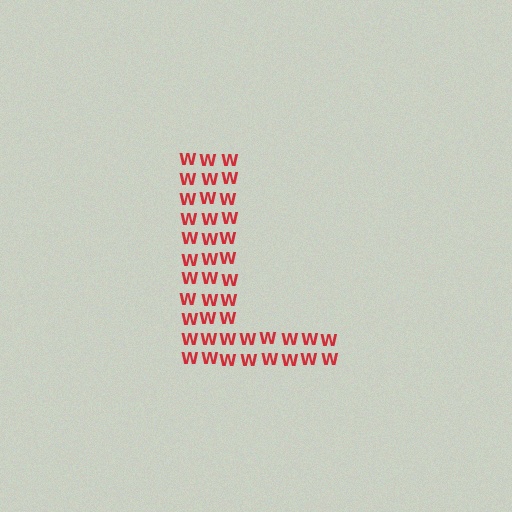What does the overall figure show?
The overall figure shows the letter L.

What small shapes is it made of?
It is made of small letter W's.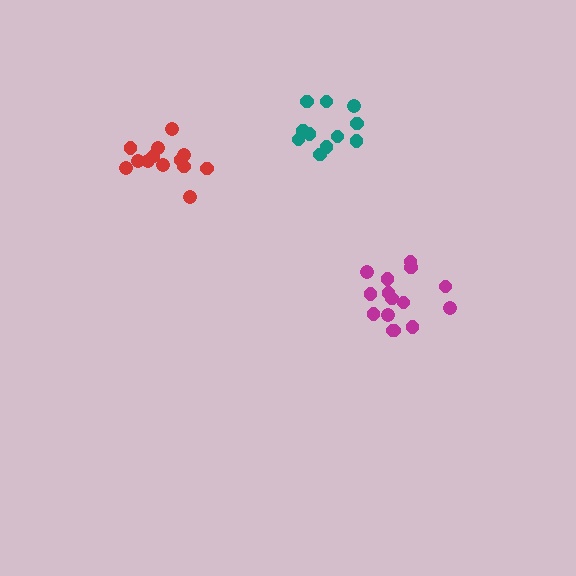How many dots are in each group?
Group 1: 15 dots, Group 2: 11 dots, Group 3: 13 dots (39 total).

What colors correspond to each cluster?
The clusters are colored: magenta, teal, red.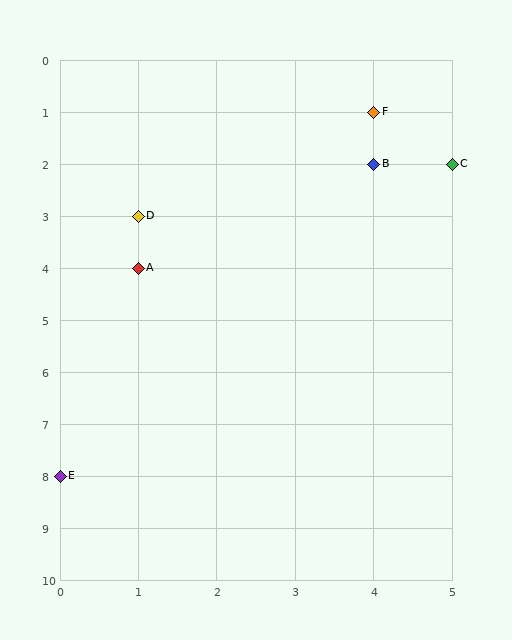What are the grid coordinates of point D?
Point D is at grid coordinates (1, 3).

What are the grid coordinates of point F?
Point F is at grid coordinates (4, 1).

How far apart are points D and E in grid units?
Points D and E are 1 column and 5 rows apart (about 5.1 grid units diagonally).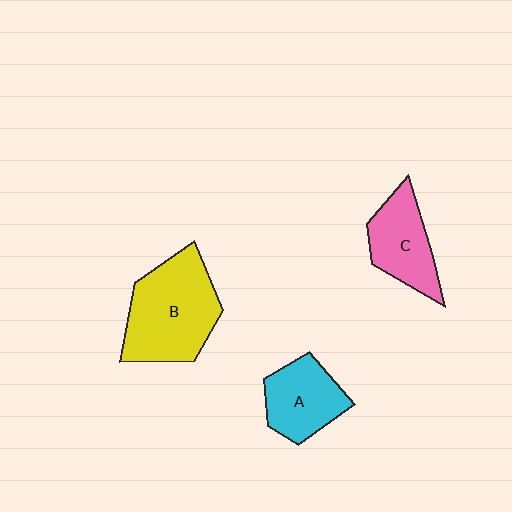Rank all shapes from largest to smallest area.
From largest to smallest: B (yellow), C (pink), A (cyan).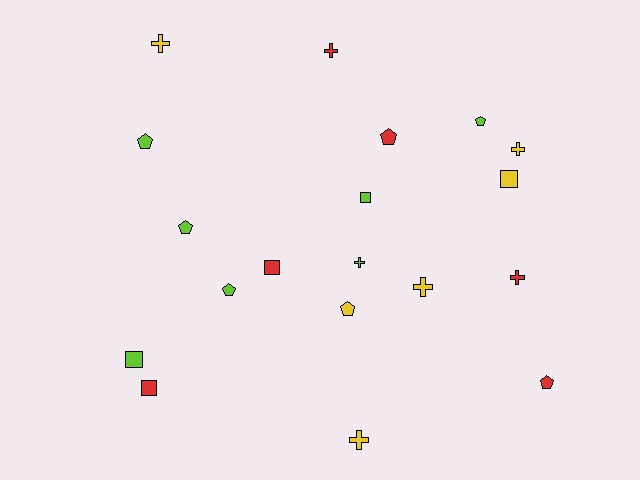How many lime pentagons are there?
There are 4 lime pentagons.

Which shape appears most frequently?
Cross, with 7 objects.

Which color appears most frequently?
Lime, with 7 objects.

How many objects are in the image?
There are 19 objects.